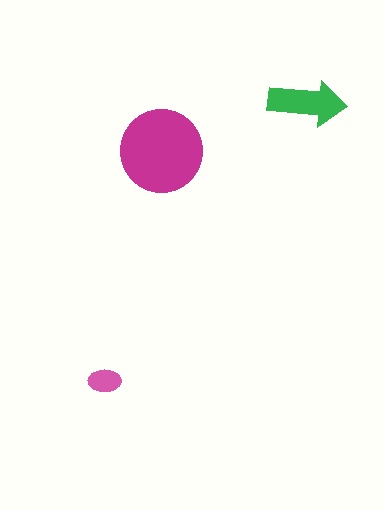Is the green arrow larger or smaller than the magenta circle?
Smaller.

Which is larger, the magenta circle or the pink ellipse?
The magenta circle.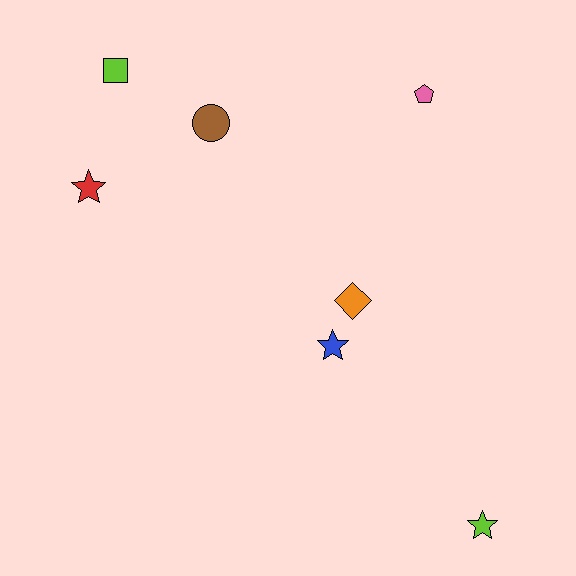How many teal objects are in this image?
There are no teal objects.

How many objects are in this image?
There are 7 objects.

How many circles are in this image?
There is 1 circle.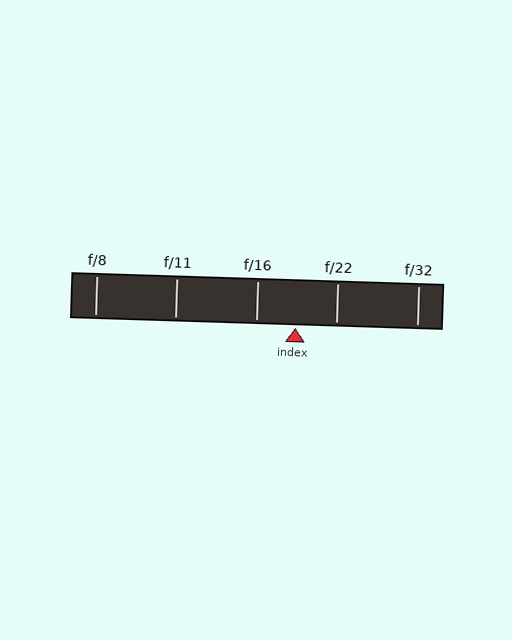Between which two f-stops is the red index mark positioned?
The index mark is between f/16 and f/22.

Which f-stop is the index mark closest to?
The index mark is closest to f/16.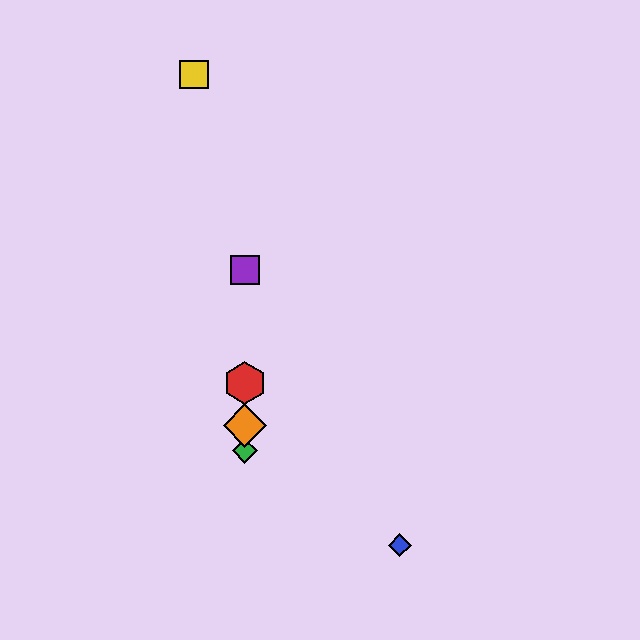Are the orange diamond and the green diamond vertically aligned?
Yes, both are at x≈245.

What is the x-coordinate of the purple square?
The purple square is at x≈245.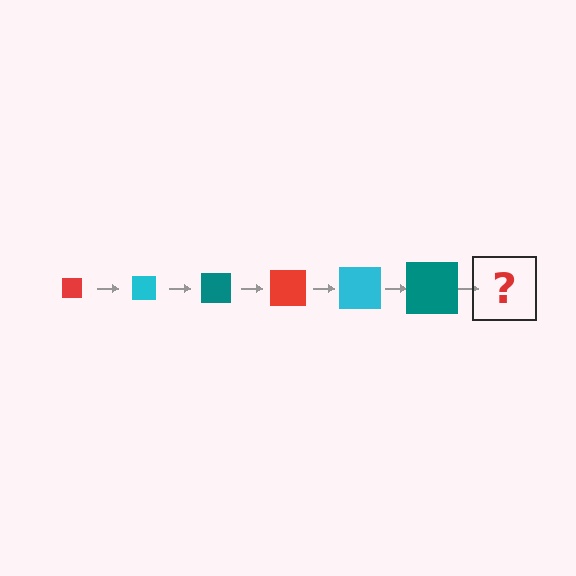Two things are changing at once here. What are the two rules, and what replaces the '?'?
The two rules are that the square grows larger each step and the color cycles through red, cyan, and teal. The '?' should be a red square, larger than the previous one.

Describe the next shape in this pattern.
It should be a red square, larger than the previous one.